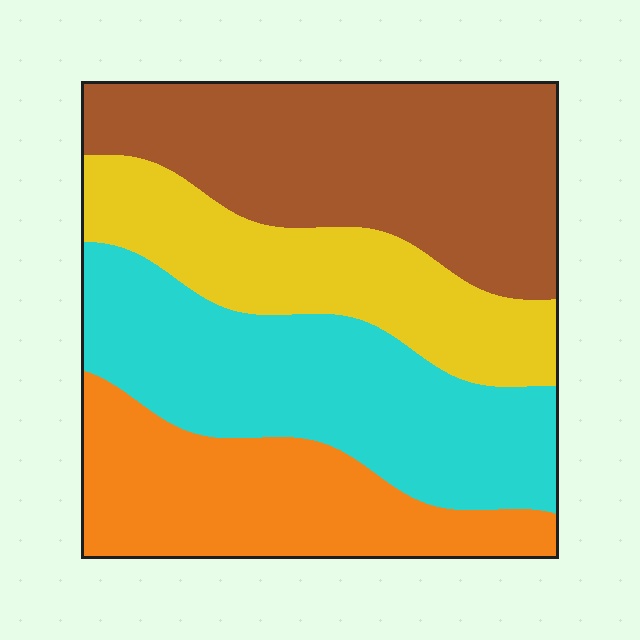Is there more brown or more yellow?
Brown.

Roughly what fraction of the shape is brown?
Brown covers around 30% of the shape.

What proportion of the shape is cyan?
Cyan covers 28% of the shape.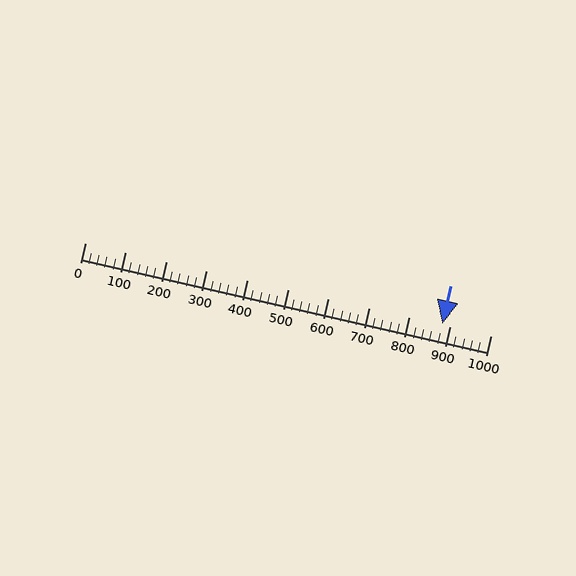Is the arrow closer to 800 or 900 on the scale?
The arrow is closer to 900.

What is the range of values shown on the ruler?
The ruler shows values from 0 to 1000.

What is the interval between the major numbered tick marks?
The major tick marks are spaced 100 units apart.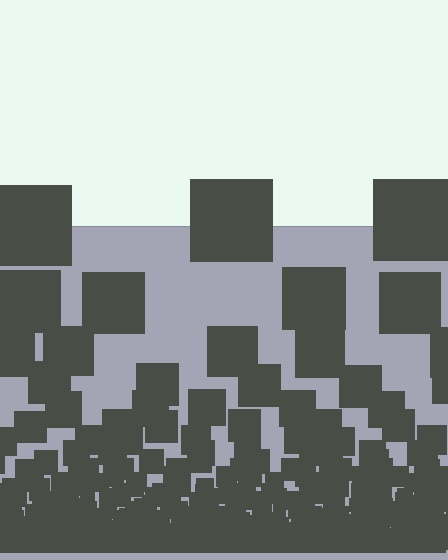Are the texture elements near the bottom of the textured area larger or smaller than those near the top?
Smaller. The gradient is inverted — elements near the bottom are smaller and denser.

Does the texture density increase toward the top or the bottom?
Density increases toward the bottom.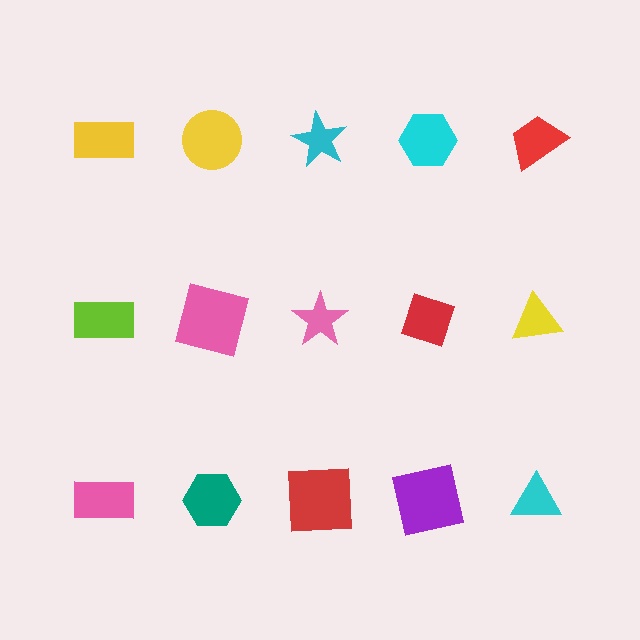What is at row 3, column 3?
A red square.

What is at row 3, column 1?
A pink rectangle.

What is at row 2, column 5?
A yellow triangle.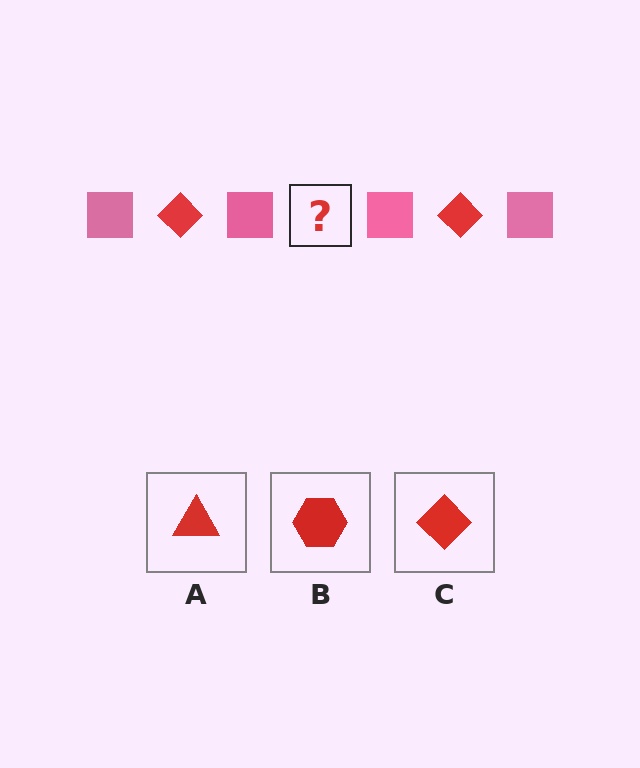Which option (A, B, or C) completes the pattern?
C.